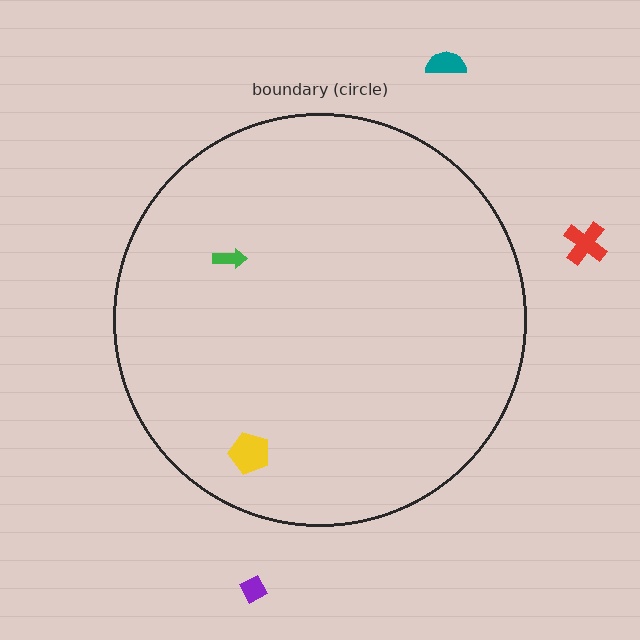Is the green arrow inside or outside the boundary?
Inside.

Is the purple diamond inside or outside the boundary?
Outside.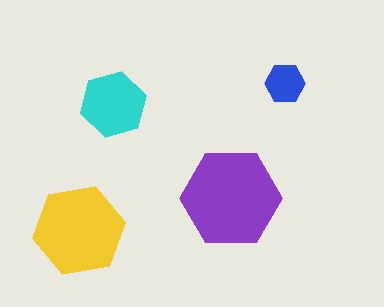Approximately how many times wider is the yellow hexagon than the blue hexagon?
About 2.5 times wider.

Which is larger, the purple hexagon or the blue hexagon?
The purple one.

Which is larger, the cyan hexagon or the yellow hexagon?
The yellow one.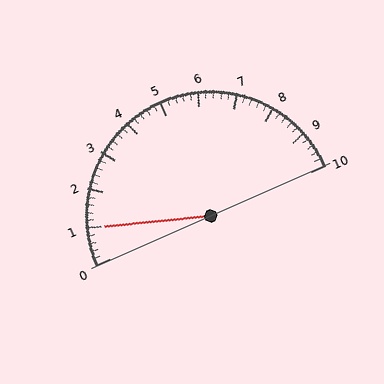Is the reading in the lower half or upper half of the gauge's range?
The reading is in the lower half of the range (0 to 10).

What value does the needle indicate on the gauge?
The needle indicates approximately 1.0.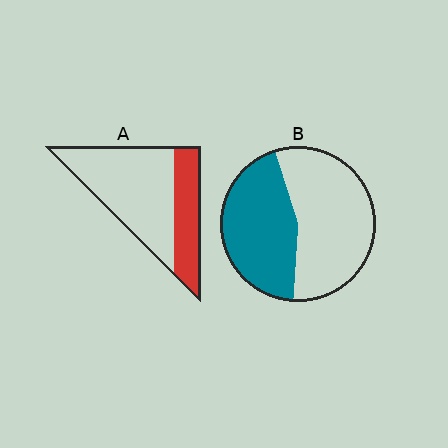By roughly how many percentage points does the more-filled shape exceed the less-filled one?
By roughly 15 percentage points (B over A).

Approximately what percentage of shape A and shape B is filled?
A is approximately 30% and B is approximately 45%.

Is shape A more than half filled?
No.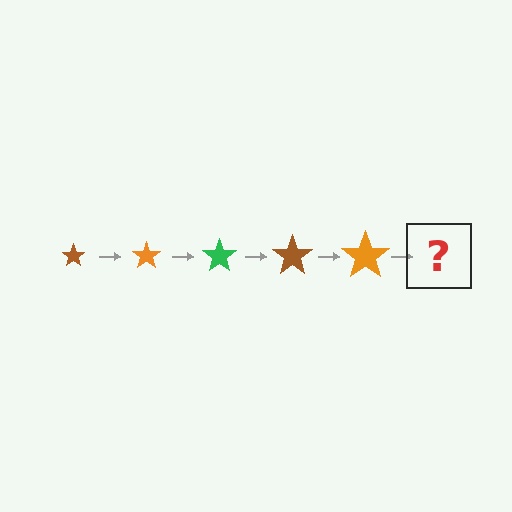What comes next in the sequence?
The next element should be a green star, larger than the previous one.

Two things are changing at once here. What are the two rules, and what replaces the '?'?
The two rules are that the star grows larger each step and the color cycles through brown, orange, and green. The '?' should be a green star, larger than the previous one.